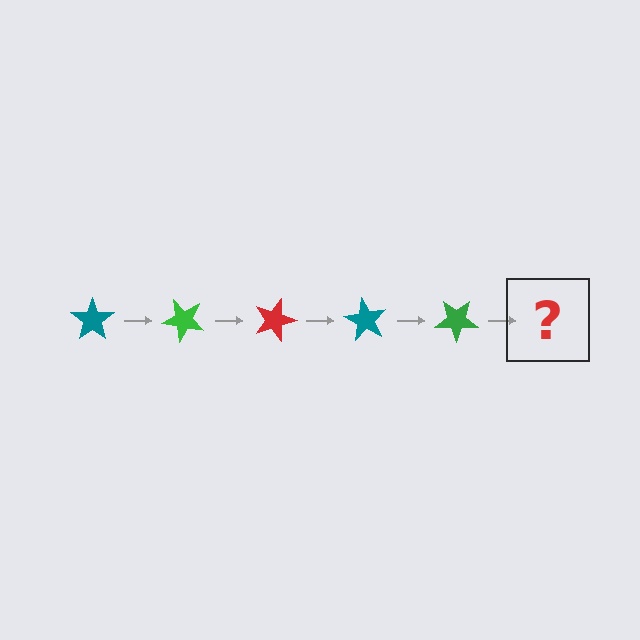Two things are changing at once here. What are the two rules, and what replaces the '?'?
The two rules are that it rotates 45 degrees each step and the color cycles through teal, green, and red. The '?' should be a red star, rotated 225 degrees from the start.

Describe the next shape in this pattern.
It should be a red star, rotated 225 degrees from the start.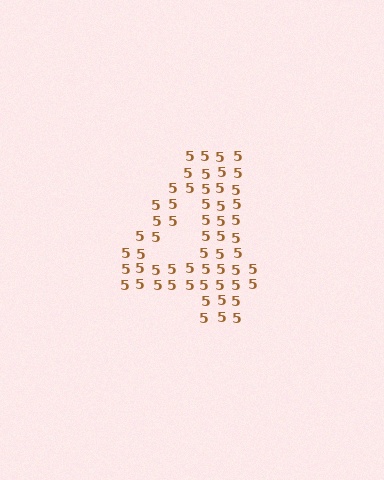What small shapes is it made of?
It is made of small digit 5's.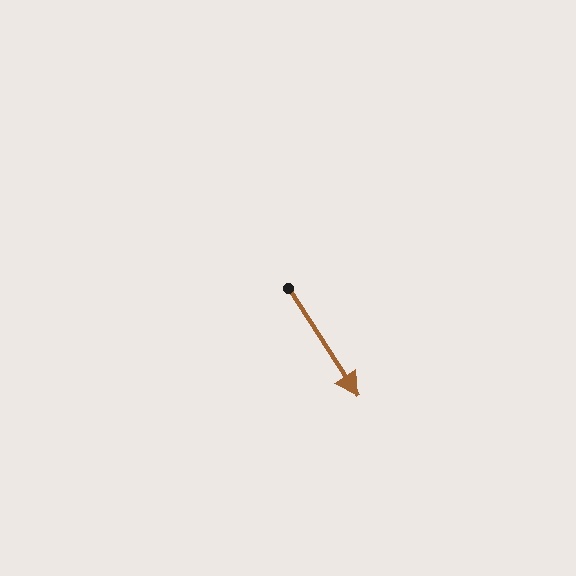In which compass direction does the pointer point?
Southeast.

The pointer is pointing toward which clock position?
Roughly 5 o'clock.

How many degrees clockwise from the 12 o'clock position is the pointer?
Approximately 147 degrees.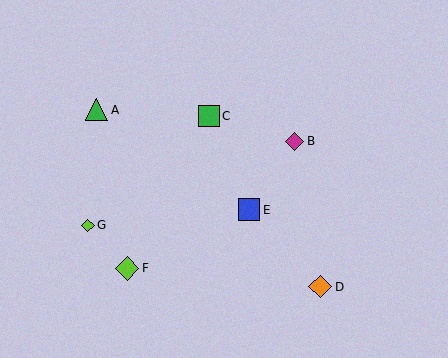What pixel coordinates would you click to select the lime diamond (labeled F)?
Click at (127, 268) to select the lime diamond F.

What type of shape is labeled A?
Shape A is a green triangle.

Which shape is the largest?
The lime diamond (labeled F) is the largest.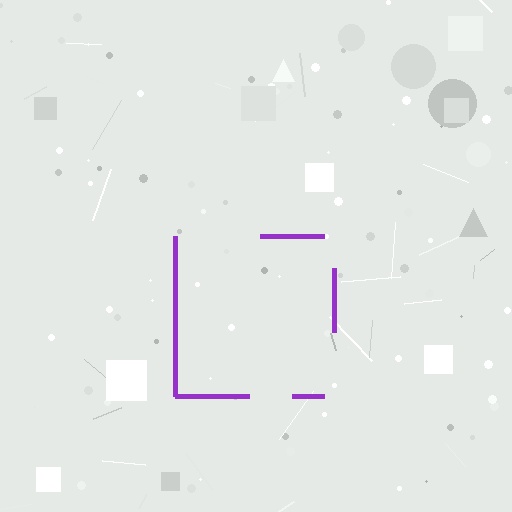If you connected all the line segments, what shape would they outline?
They would outline a square.